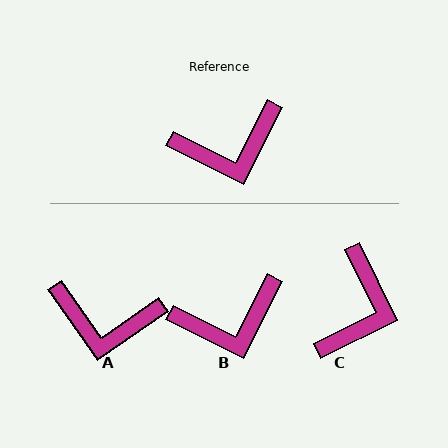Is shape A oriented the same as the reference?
No, it is off by about 28 degrees.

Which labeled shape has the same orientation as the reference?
B.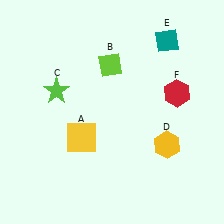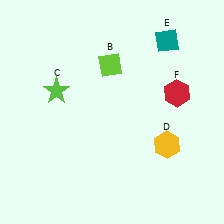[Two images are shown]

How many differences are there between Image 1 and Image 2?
There is 1 difference between the two images.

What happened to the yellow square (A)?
The yellow square (A) was removed in Image 2. It was in the bottom-left area of Image 1.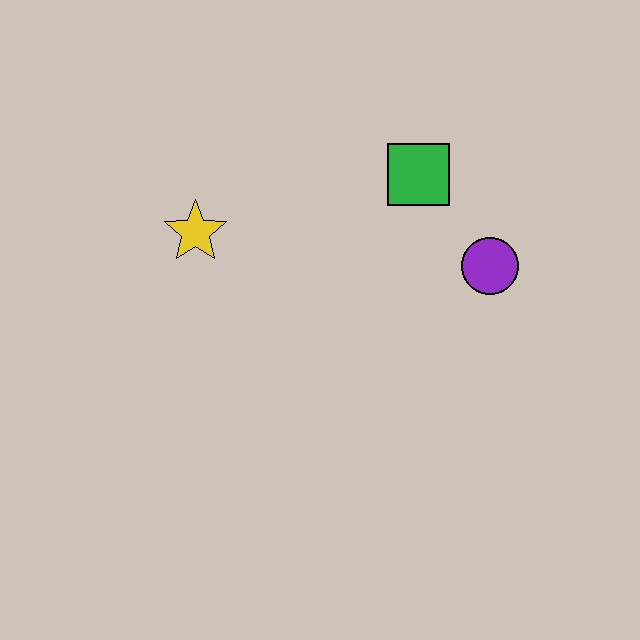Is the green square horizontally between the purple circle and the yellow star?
Yes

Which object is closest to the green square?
The purple circle is closest to the green square.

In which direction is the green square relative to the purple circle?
The green square is above the purple circle.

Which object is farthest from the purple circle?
The yellow star is farthest from the purple circle.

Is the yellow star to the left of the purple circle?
Yes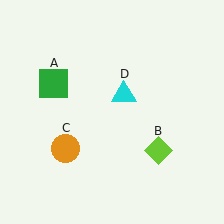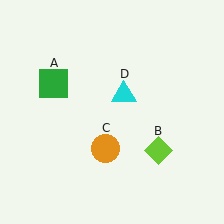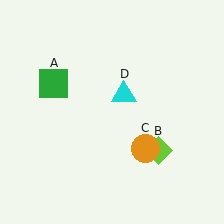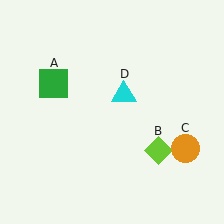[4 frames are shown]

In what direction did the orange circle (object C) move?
The orange circle (object C) moved right.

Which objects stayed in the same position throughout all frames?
Green square (object A) and lime diamond (object B) and cyan triangle (object D) remained stationary.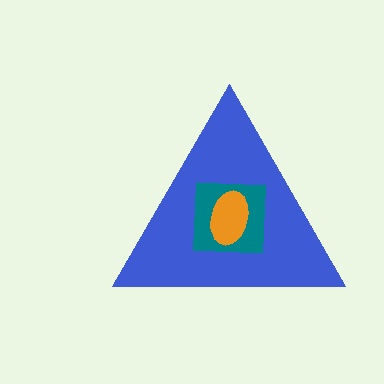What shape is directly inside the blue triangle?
The teal square.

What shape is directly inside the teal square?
The orange ellipse.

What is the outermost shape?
The blue triangle.